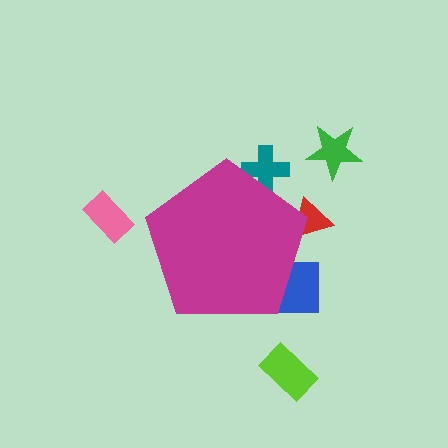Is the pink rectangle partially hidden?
No, the pink rectangle is fully visible.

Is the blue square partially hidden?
Yes, the blue square is partially hidden behind the magenta pentagon.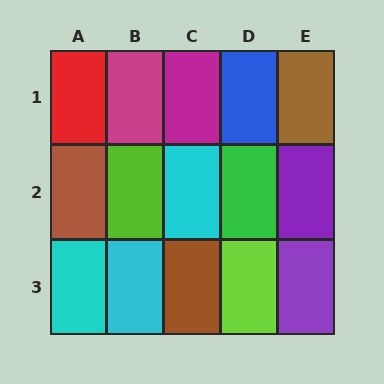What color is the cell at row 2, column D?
Green.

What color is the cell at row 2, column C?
Cyan.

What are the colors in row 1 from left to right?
Red, magenta, magenta, blue, brown.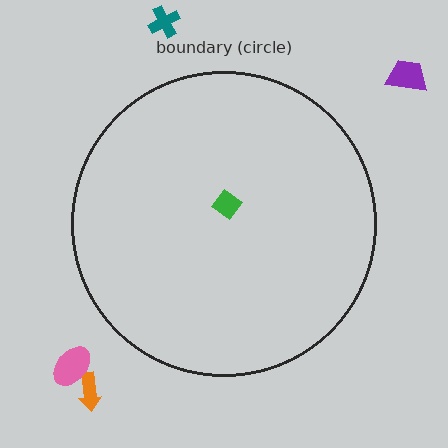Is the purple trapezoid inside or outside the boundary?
Outside.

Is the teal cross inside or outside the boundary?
Outside.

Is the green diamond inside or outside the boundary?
Inside.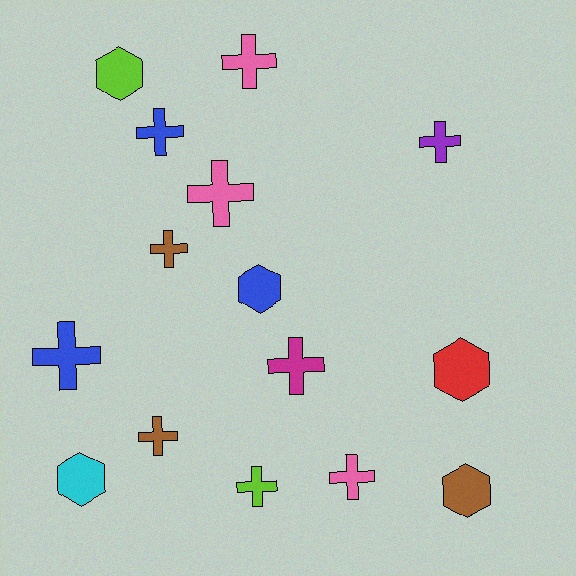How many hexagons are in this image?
There are 5 hexagons.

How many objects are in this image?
There are 15 objects.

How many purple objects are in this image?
There is 1 purple object.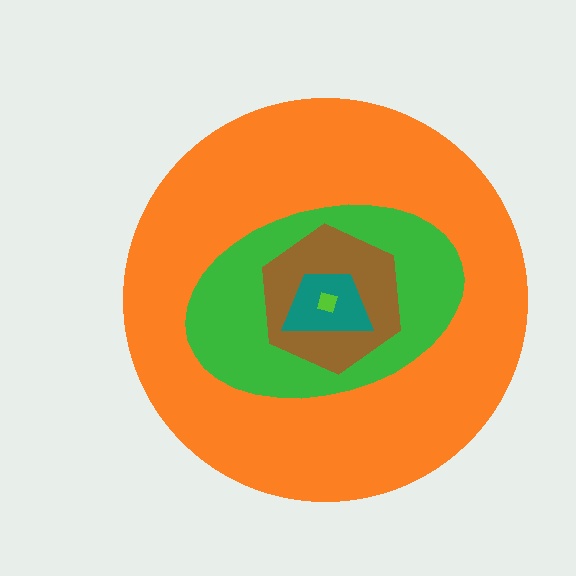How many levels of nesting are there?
5.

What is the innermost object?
The lime diamond.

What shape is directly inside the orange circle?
The green ellipse.